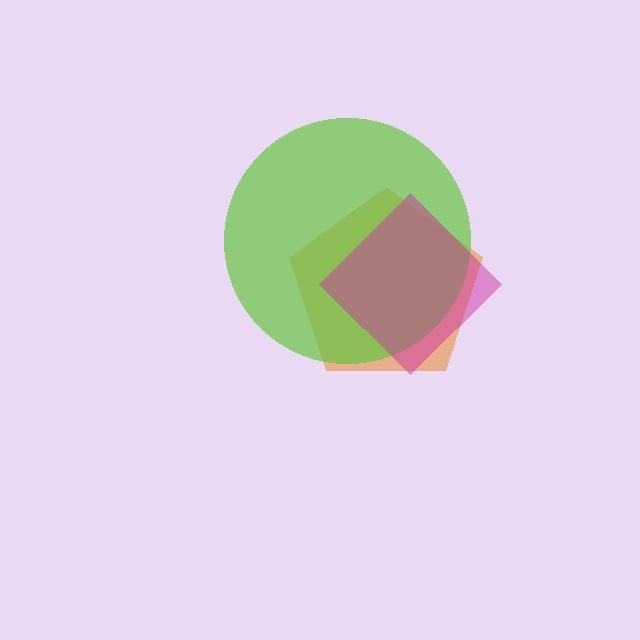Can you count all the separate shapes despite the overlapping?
Yes, there are 3 separate shapes.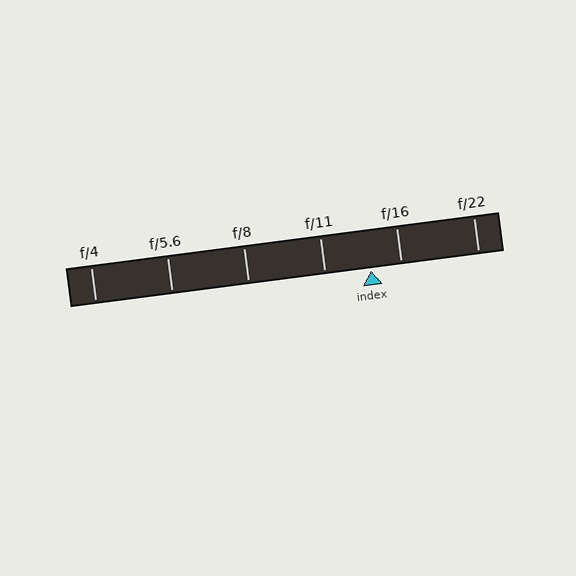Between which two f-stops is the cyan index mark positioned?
The index mark is between f/11 and f/16.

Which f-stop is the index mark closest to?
The index mark is closest to f/16.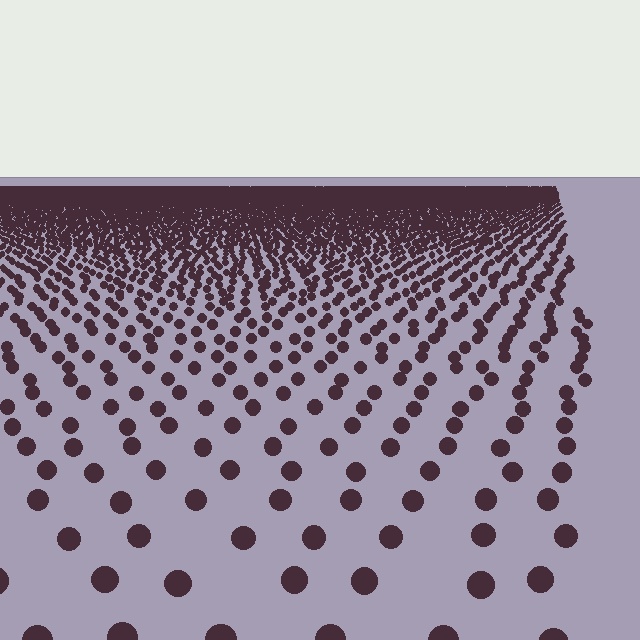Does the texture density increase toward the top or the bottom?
Density increases toward the top.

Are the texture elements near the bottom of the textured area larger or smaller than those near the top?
Larger. Near the bottom, elements are closer to the viewer and appear at a bigger on-screen size.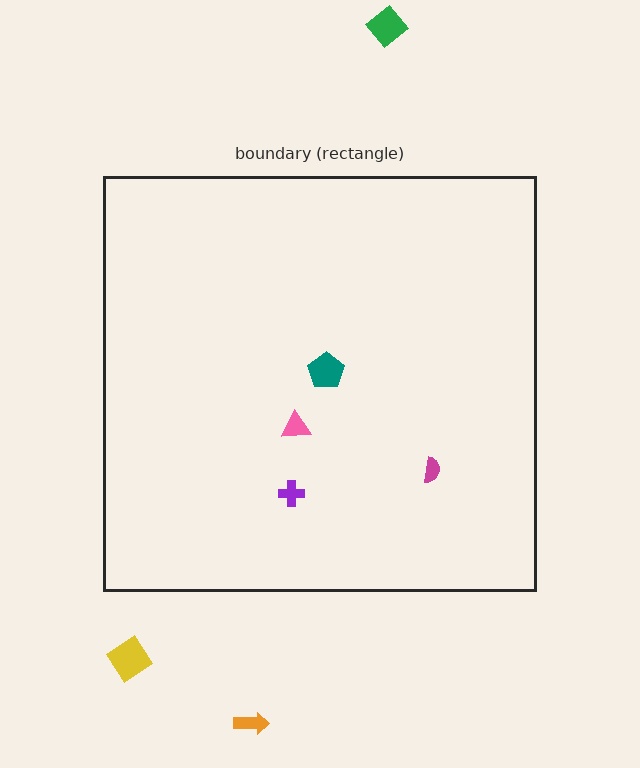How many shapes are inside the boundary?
4 inside, 3 outside.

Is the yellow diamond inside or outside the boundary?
Outside.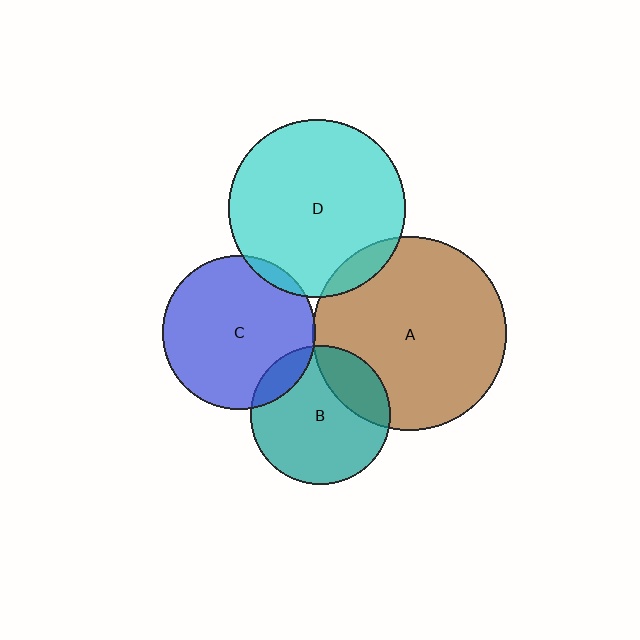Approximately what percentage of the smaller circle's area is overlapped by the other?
Approximately 10%.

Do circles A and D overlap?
Yes.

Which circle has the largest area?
Circle A (brown).